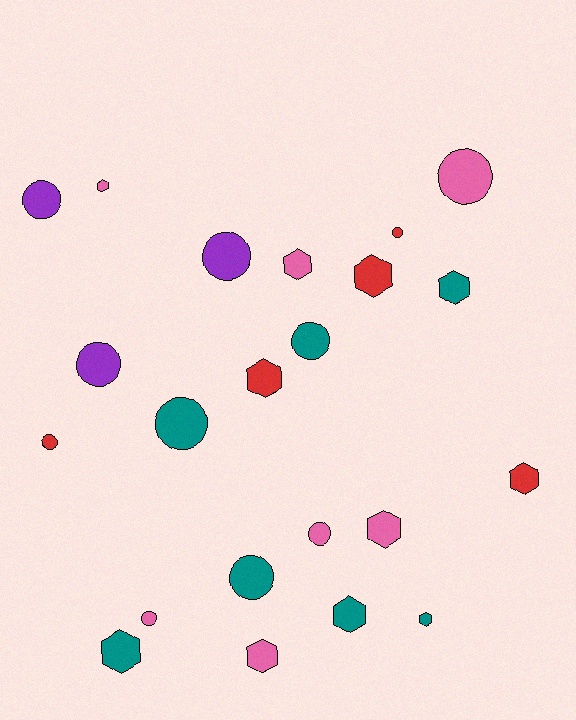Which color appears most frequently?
Teal, with 7 objects.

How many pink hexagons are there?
There are 4 pink hexagons.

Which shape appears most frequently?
Circle, with 11 objects.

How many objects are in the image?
There are 22 objects.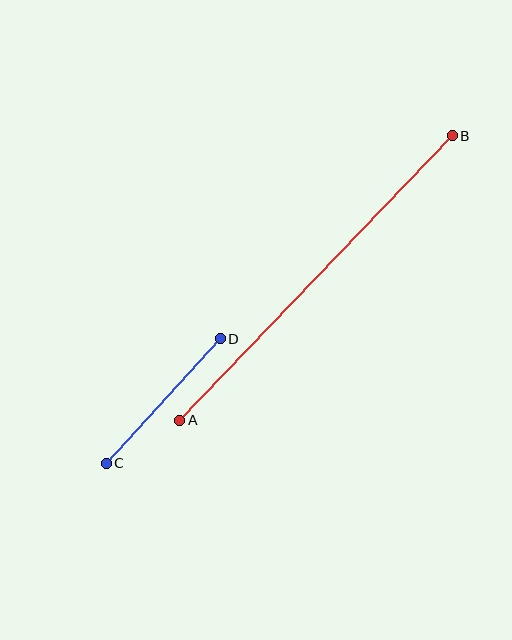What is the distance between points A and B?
The distance is approximately 394 pixels.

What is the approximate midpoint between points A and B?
The midpoint is at approximately (316, 278) pixels.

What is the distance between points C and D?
The distance is approximately 169 pixels.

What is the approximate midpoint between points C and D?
The midpoint is at approximately (163, 401) pixels.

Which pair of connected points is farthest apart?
Points A and B are farthest apart.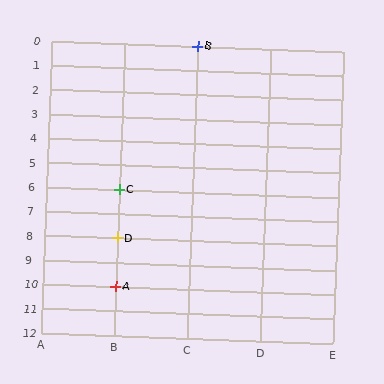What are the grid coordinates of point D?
Point D is at grid coordinates (B, 8).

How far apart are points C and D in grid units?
Points C and D are 2 rows apart.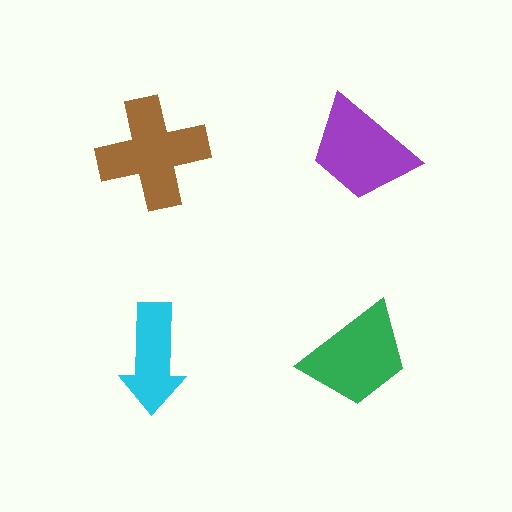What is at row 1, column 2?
A purple trapezoid.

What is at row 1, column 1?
A brown cross.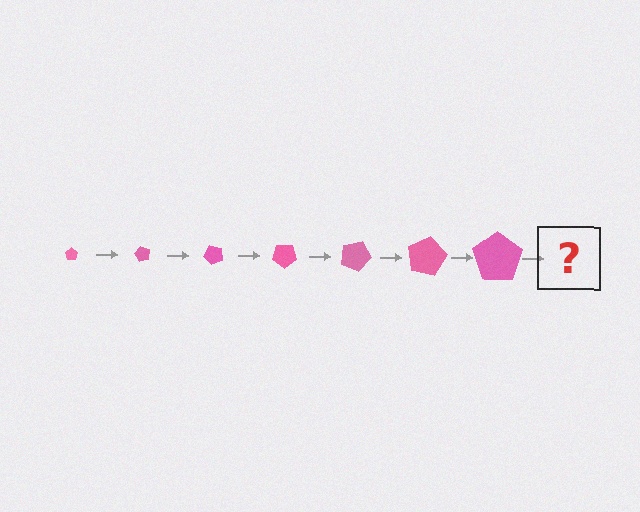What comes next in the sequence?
The next element should be a pentagon, larger than the previous one and rotated 420 degrees from the start.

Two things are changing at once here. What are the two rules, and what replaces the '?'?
The two rules are that the pentagon grows larger each step and it rotates 60 degrees each step. The '?' should be a pentagon, larger than the previous one and rotated 420 degrees from the start.